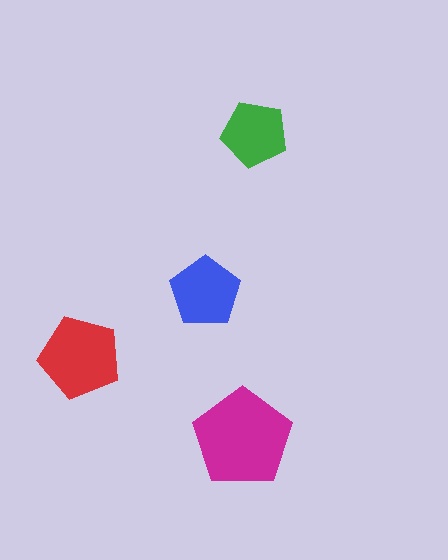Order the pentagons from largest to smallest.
the magenta one, the red one, the blue one, the green one.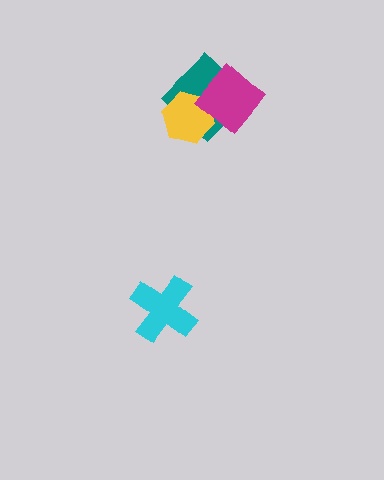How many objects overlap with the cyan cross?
0 objects overlap with the cyan cross.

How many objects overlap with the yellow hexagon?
2 objects overlap with the yellow hexagon.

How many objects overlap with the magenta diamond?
2 objects overlap with the magenta diamond.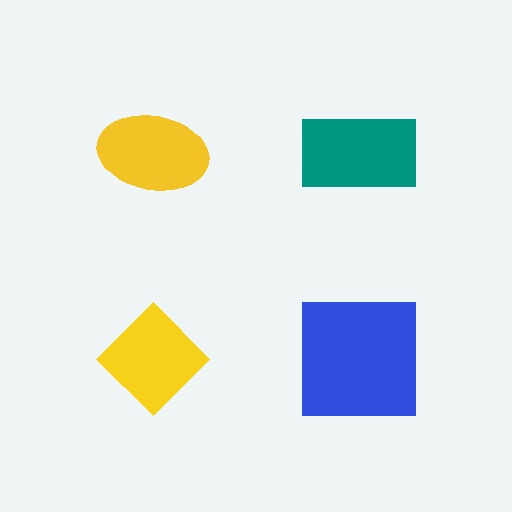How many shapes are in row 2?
2 shapes.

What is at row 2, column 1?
A yellow diamond.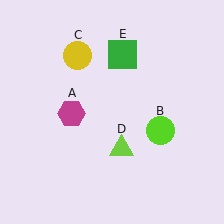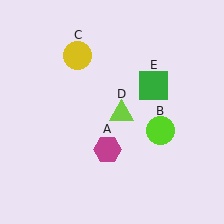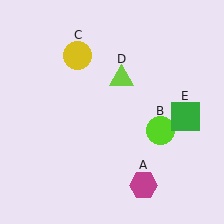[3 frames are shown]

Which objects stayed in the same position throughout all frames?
Lime circle (object B) and yellow circle (object C) remained stationary.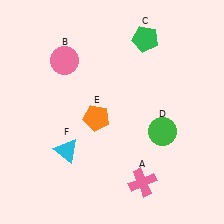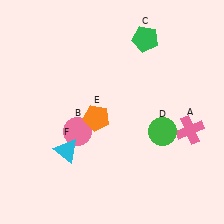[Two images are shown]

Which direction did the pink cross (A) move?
The pink cross (A) moved up.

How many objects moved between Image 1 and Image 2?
2 objects moved between the two images.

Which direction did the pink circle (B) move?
The pink circle (B) moved down.